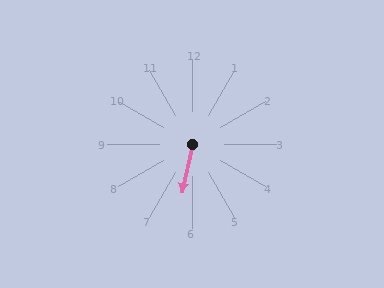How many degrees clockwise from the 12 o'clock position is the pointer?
Approximately 193 degrees.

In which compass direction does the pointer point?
South.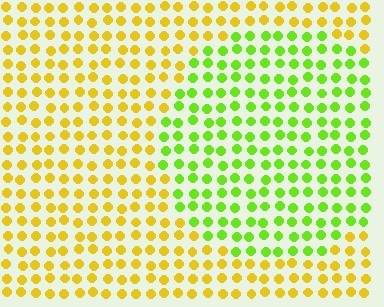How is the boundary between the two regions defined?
The boundary is defined purely by a slight shift in hue (about 48 degrees). Spacing, size, and orientation are identical on both sides.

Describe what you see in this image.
The image is filled with small yellow elements in a uniform arrangement. A circle-shaped region is visible where the elements are tinted to a slightly different hue, forming a subtle color boundary.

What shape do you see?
I see a circle.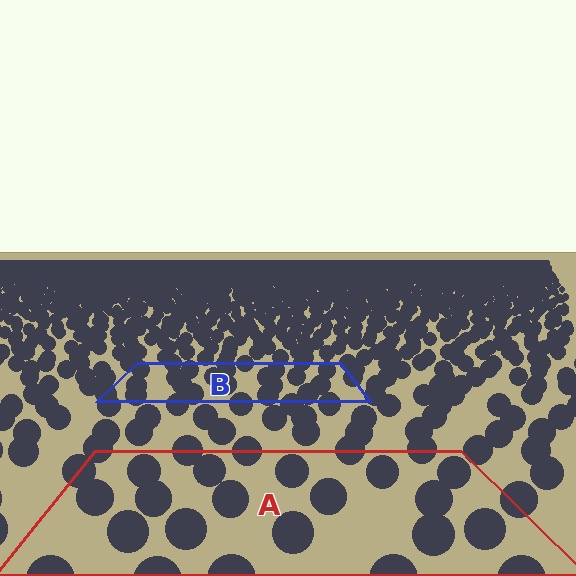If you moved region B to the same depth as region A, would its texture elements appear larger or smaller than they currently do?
They would appear larger. At a closer depth, the same texture elements are projected at a bigger on-screen size.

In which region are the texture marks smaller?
The texture marks are smaller in region B, because it is farther away.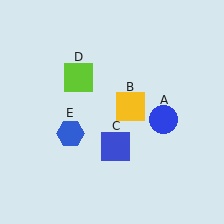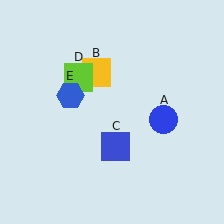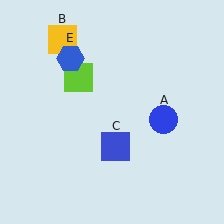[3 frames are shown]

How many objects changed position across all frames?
2 objects changed position: yellow square (object B), blue hexagon (object E).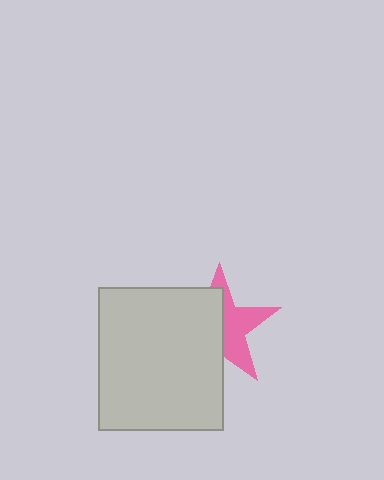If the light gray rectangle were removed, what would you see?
You would see the complete pink star.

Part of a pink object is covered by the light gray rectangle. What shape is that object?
It is a star.